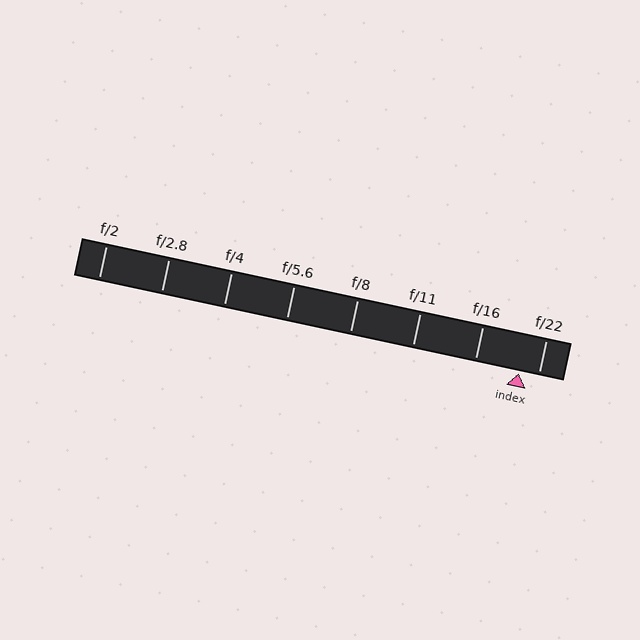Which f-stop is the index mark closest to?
The index mark is closest to f/22.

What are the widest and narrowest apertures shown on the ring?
The widest aperture shown is f/2 and the narrowest is f/22.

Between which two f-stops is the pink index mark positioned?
The index mark is between f/16 and f/22.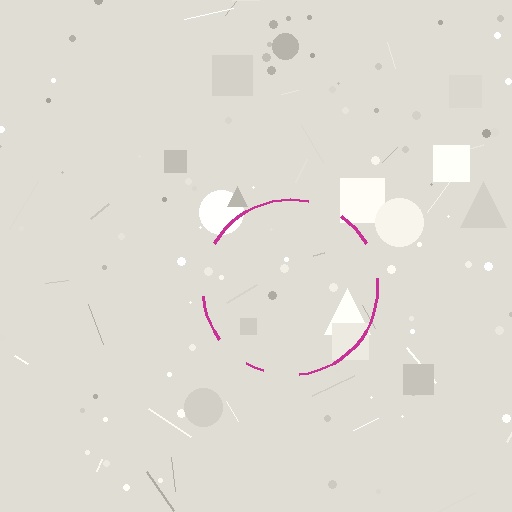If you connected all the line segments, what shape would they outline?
They would outline a circle.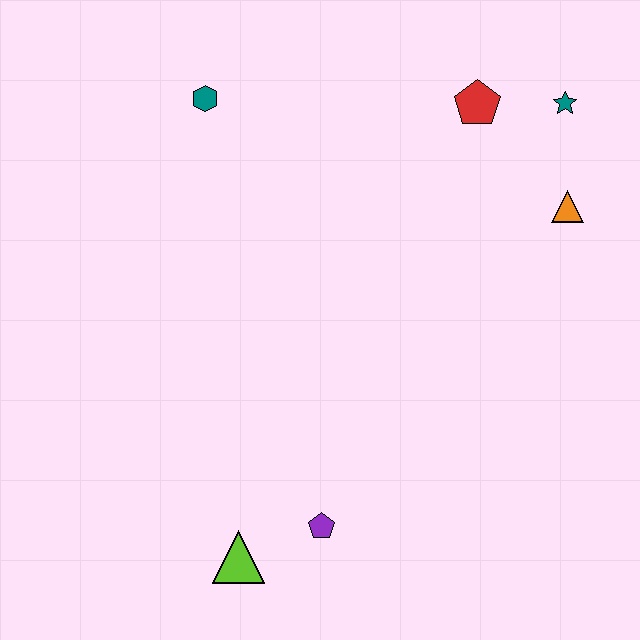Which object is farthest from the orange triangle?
The lime triangle is farthest from the orange triangle.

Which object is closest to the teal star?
The red pentagon is closest to the teal star.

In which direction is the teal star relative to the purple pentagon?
The teal star is above the purple pentagon.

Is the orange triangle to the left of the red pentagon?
No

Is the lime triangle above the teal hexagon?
No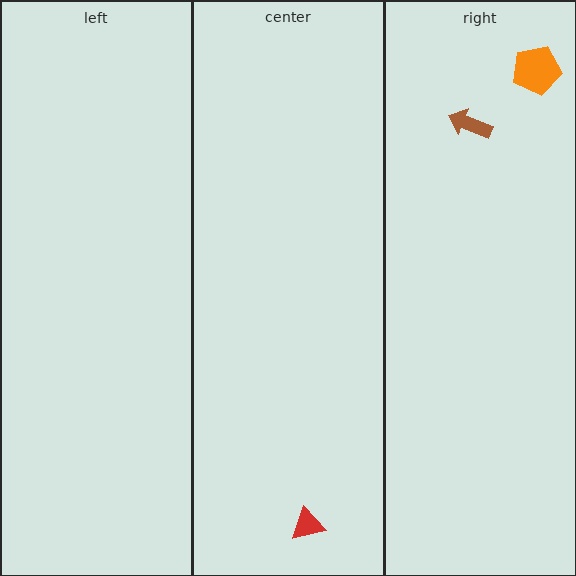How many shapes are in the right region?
2.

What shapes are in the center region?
The red triangle.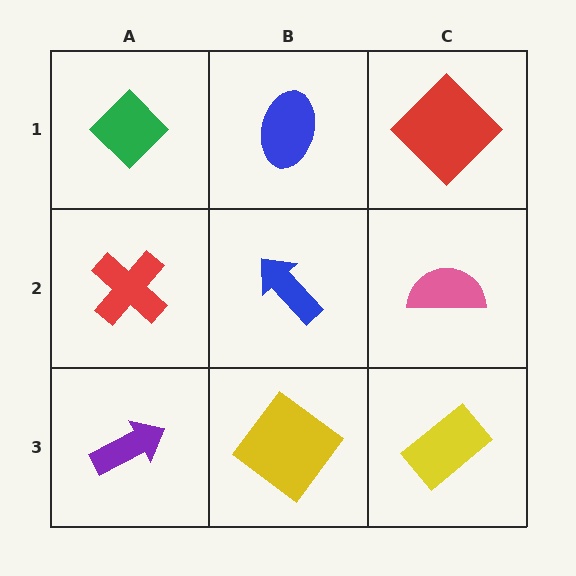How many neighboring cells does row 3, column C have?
2.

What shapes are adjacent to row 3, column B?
A blue arrow (row 2, column B), a purple arrow (row 3, column A), a yellow rectangle (row 3, column C).